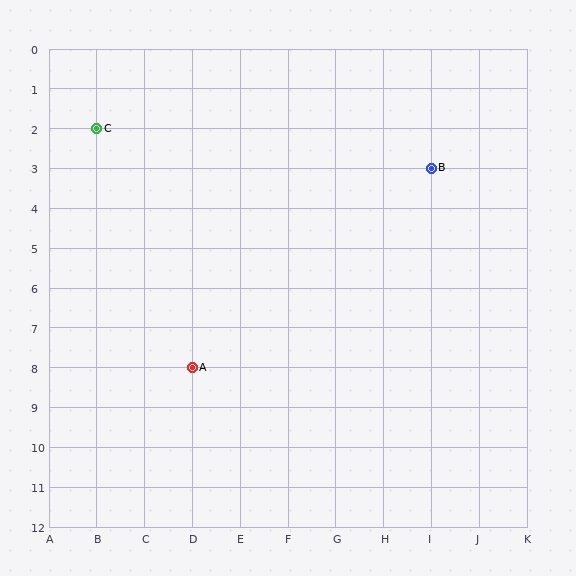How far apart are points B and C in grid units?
Points B and C are 7 columns and 1 row apart (about 7.1 grid units diagonally).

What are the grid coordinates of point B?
Point B is at grid coordinates (I, 3).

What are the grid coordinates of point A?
Point A is at grid coordinates (D, 8).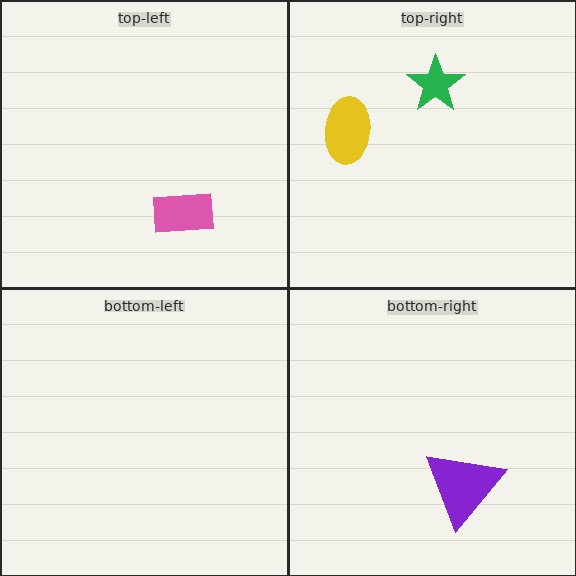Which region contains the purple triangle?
The bottom-right region.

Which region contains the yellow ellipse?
The top-right region.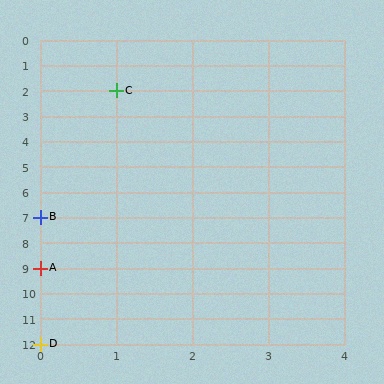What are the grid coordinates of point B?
Point B is at grid coordinates (0, 7).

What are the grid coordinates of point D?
Point D is at grid coordinates (0, 12).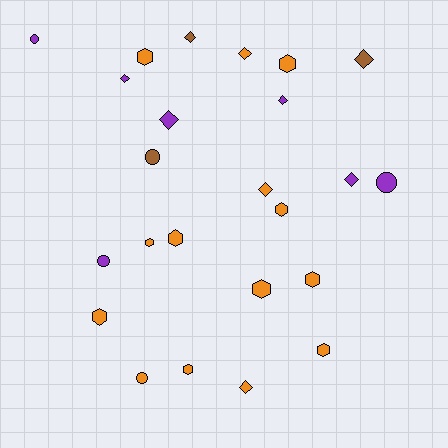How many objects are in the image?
There are 24 objects.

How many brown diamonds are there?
There are 2 brown diamonds.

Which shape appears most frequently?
Hexagon, with 10 objects.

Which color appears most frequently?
Orange, with 14 objects.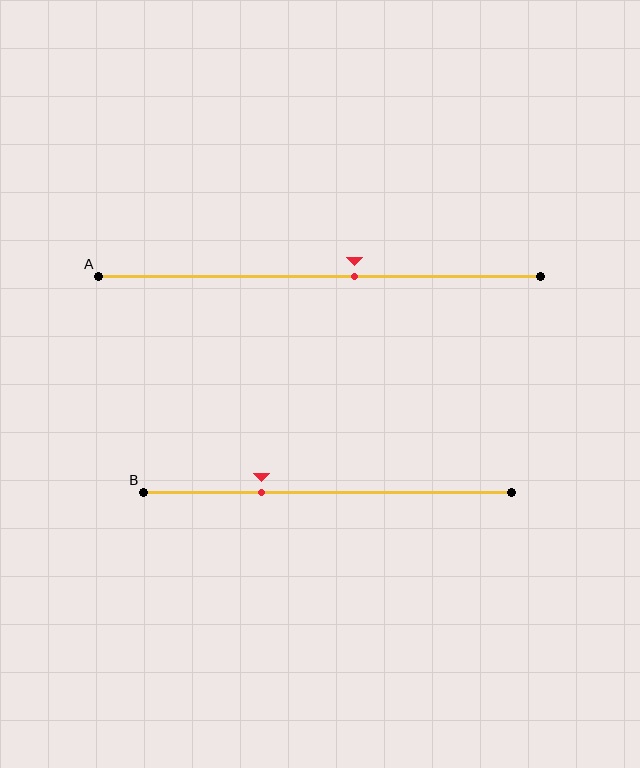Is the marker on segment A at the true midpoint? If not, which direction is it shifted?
No, the marker on segment A is shifted to the right by about 8% of the segment length.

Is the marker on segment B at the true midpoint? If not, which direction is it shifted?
No, the marker on segment B is shifted to the left by about 18% of the segment length.